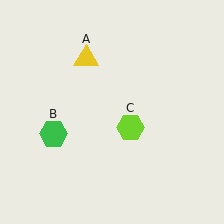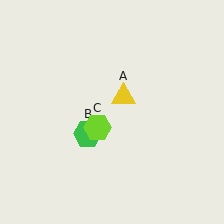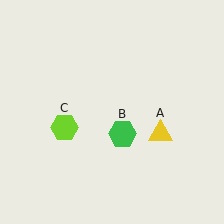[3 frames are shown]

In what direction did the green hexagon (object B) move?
The green hexagon (object B) moved right.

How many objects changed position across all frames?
3 objects changed position: yellow triangle (object A), green hexagon (object B), lime hexagon (object C).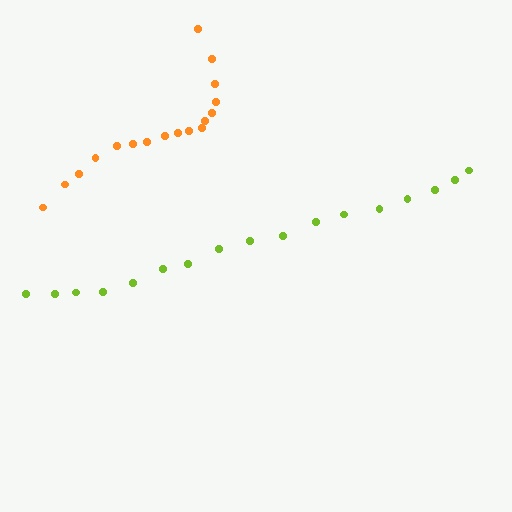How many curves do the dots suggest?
There are 2 distinct paths.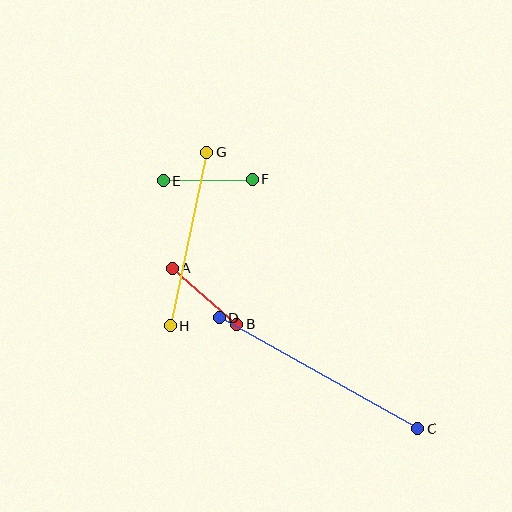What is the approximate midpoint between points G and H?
The midpoint is at approximately (188, 239) pixels.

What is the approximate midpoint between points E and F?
The midpoint is at approximately (208, 180) pixels.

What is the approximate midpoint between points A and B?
The midpoint is at approximately (205, 296) pixels.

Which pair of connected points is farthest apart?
Points C and D are farthest apart.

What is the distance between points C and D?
The distance is approximately 227 pixels.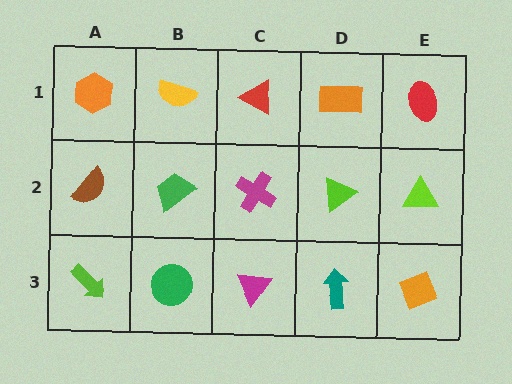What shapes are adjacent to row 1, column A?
A brown semicircle (row 2, column A), a yellow semicircle (row 1, column B).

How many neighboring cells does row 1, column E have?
2.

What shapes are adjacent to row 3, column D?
A lime triangle (row 2, column D), a magenta triangle (row 3, column C), an orange diamond (row 3, column E).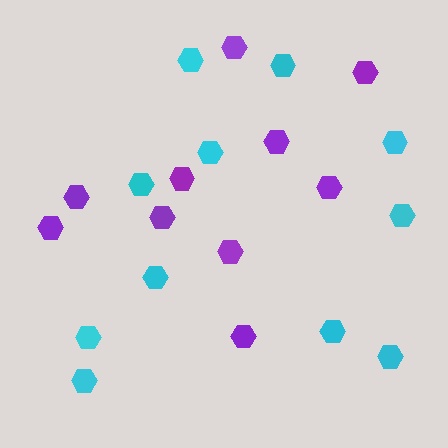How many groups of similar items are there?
There are 2 groups: one group of cyan hexagons (11) and one group of purple hexagons (10).